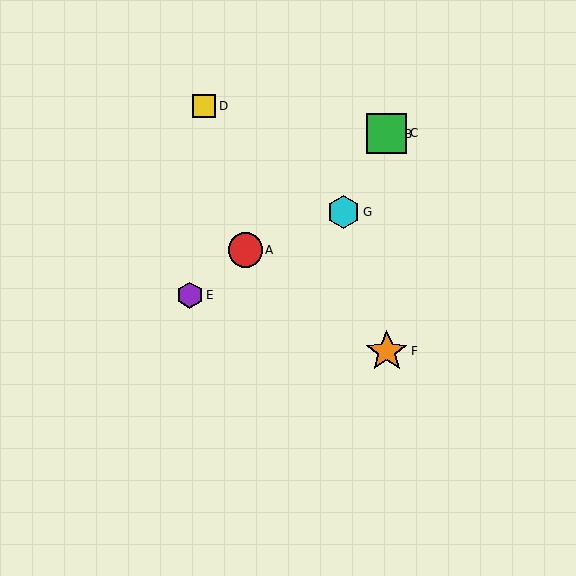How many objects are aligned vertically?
3 objects (B, C, F) are aligned vertically.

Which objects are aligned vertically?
Objects B, C, F are aligned vertically.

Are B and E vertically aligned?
No, B is at x≈387 and E is at x≈190.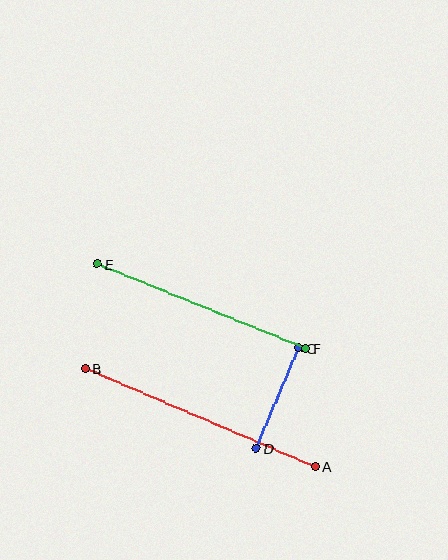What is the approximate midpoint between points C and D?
The midpoint is at approximately (278, 398) pixels.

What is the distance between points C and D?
The distance is approximately 109 pixels.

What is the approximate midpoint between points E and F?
The midpoint is at approximately (202, 306) pixels.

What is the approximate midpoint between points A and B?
The midpoint is at approximately (200, 418) pixels.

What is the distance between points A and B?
The distance is approximately 250 pixels.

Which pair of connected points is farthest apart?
Points A and B are farthest apart.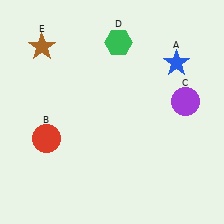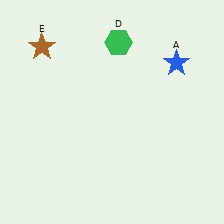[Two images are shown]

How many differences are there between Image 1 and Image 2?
There are 2 differences between the two images.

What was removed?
The purple circle (C), the red circle (B) were removed in Image 2.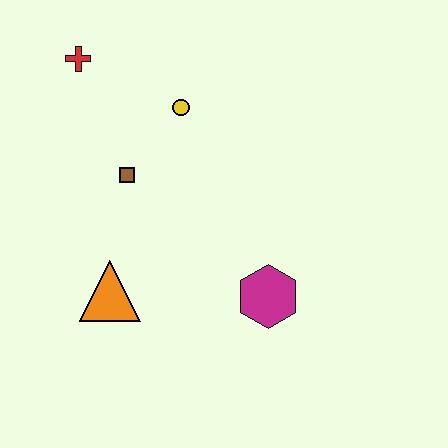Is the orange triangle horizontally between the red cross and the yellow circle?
Yes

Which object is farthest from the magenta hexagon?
The red cross is farthest from the magenta hexagon.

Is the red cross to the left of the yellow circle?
Yes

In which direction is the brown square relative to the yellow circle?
The brown square is below the yellow circle.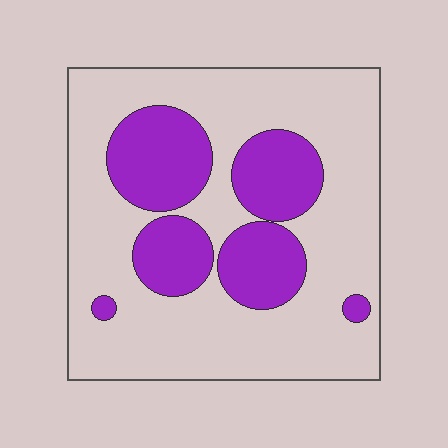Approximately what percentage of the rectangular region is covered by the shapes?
Approximately 30%.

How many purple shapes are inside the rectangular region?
6.